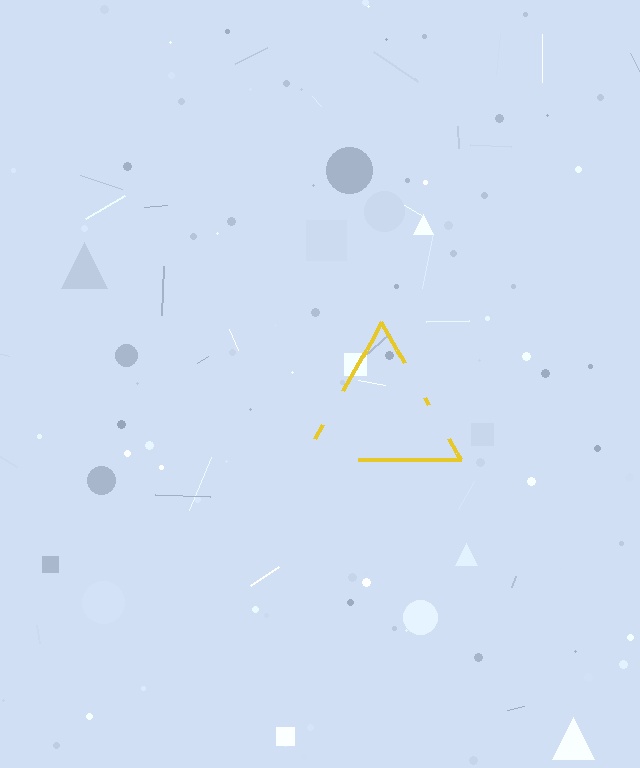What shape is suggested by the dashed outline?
The dashed outline suggests a triangle.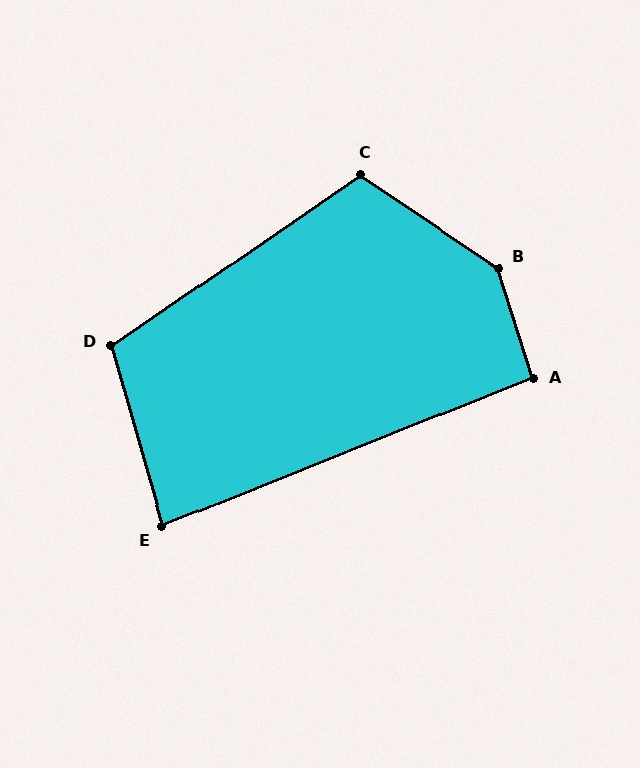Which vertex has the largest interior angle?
B, at approximately 141 degrees.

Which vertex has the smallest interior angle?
E, at approximately 84 degrees.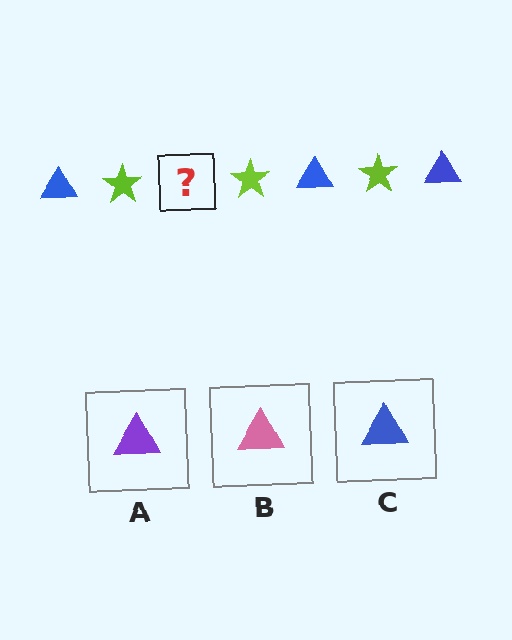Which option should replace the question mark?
Option C.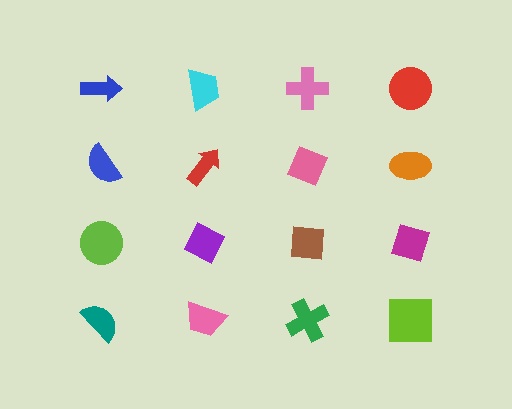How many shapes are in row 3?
4 shapes.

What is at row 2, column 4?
An orange ellipse.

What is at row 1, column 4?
A red circle.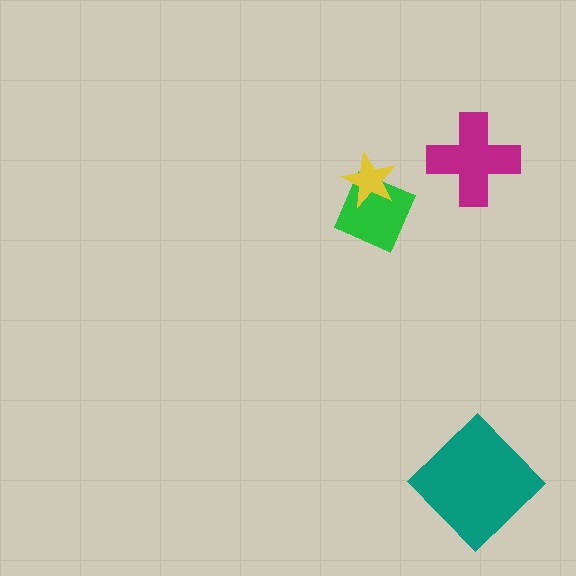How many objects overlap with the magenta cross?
0 objects overlap with the magenta cross.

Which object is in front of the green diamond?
The yellow star is in front of the green diamond.